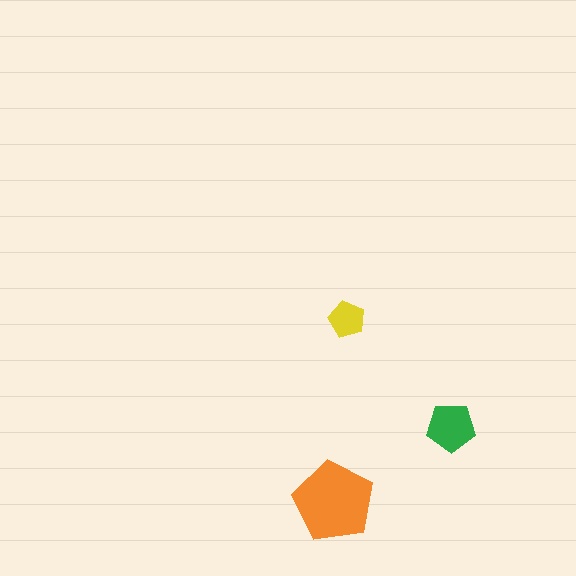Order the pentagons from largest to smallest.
the orange one, the green one, the yellow one.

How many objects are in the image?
There are 3 objects in the image.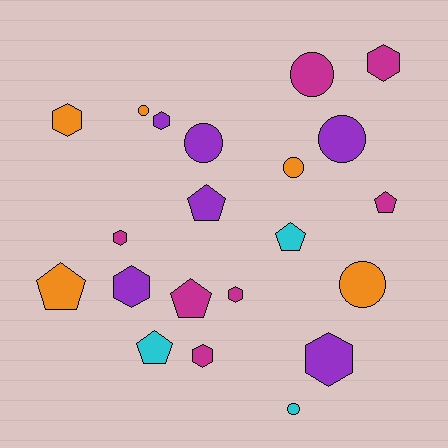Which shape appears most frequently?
Hexagon, with 8 objects.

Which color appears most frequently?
Magenta, with 7 objects.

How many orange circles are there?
There are 3 orange circles.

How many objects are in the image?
There are 21 objects.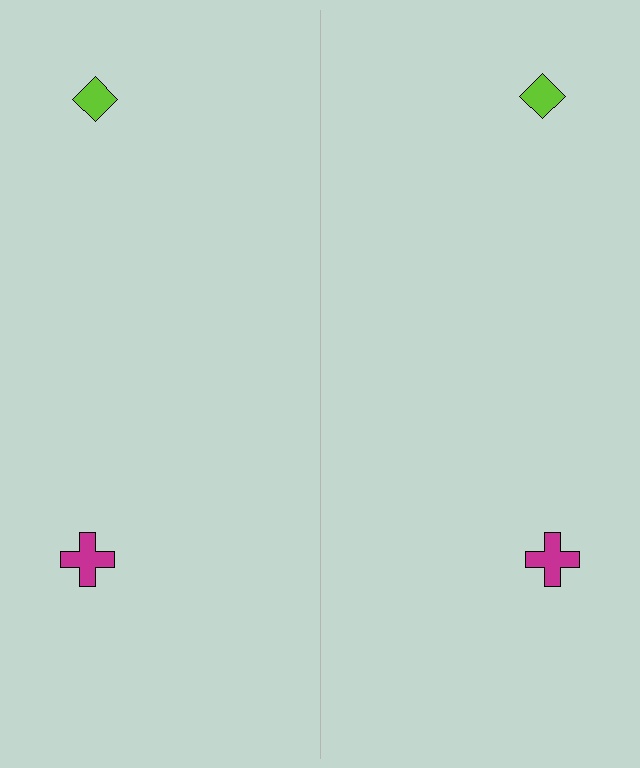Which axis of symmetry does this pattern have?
The pattern has a vertical axis of symmetry running through the center of the image.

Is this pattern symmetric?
Yes, this pattern has bilateral (reflection) symmetry.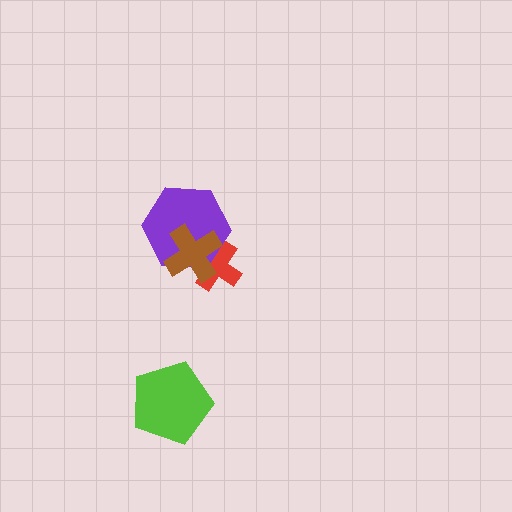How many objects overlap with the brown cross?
2 objects overlap with the brown cross.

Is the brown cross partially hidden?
No, no other shape covers it.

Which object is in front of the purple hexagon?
The brown cross is in front of the purple hexagon.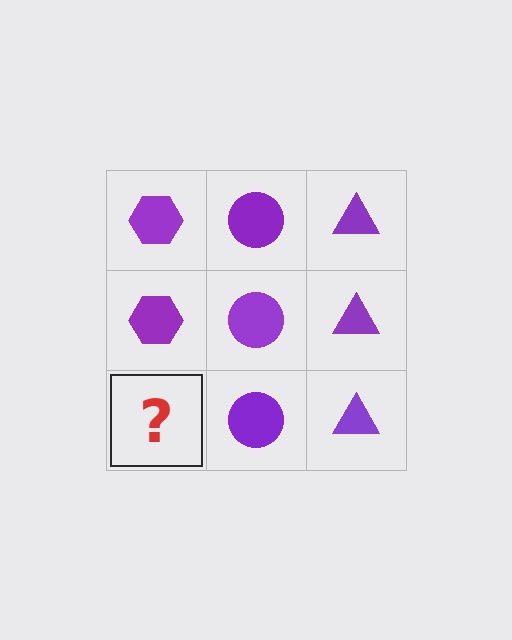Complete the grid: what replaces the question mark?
The question mark should be replaced with a purple hexagon.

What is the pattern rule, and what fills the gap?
The rule is that each column has a consistent shape. The gap should be filled with a purple hexagon.